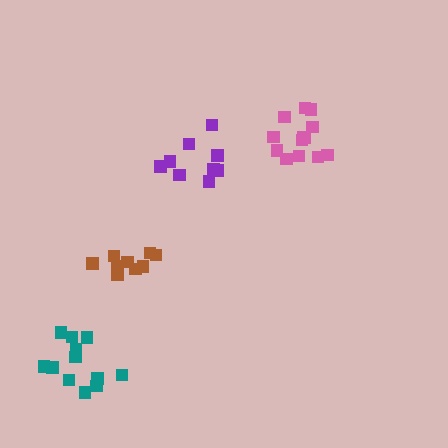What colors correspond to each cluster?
The clusters are colored: purple, brown, pink, teal.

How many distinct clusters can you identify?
There are 4 distinct clusters.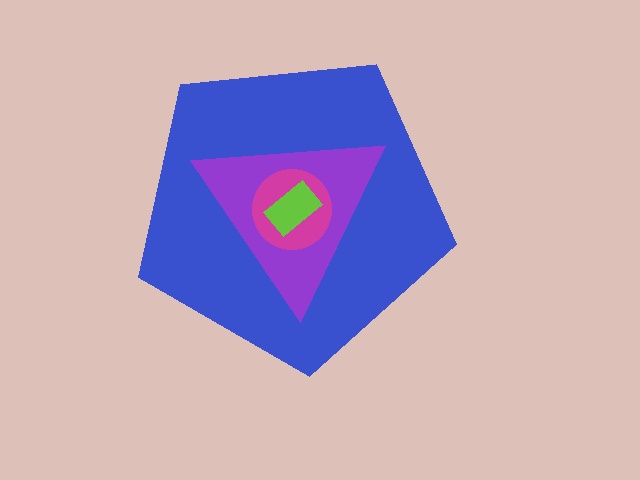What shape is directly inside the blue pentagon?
The purple triangle.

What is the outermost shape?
The blue pentagon.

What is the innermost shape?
The lime rectangle.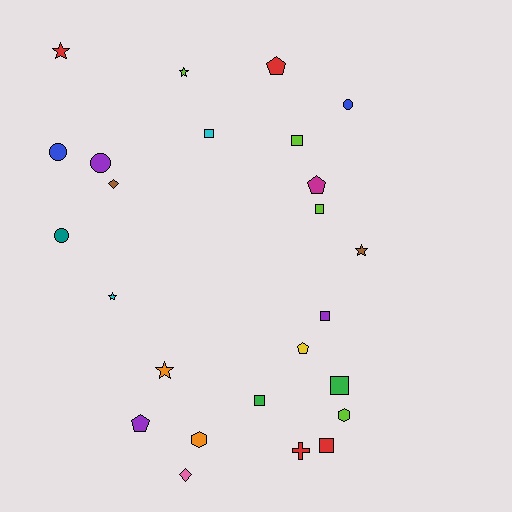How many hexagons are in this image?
There are 2 hexagons.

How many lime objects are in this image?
There are 4 lime objects.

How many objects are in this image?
There are 25 objects.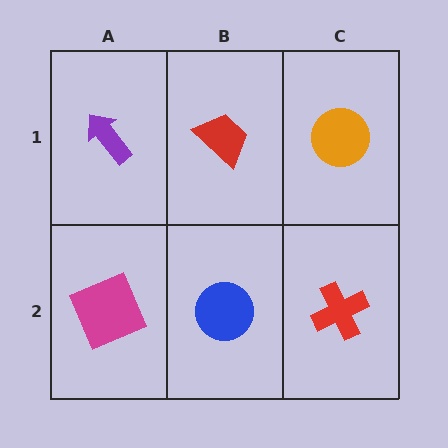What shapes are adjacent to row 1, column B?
A blue circle (row 2, column B), a purple arrow (row 1, column A), an orange circle (row 1, column C).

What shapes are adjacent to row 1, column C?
A red cross (row 2, column C), a red trapezoid (row 1, column B).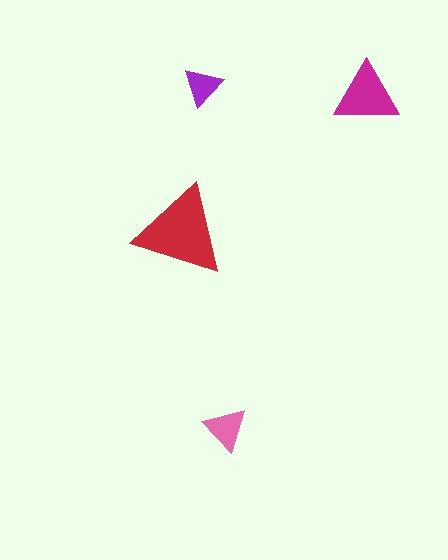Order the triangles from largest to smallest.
the red one, the magenta one, the pink one, the purple one.